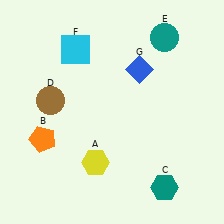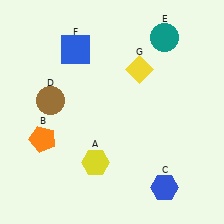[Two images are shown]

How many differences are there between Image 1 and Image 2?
There are 3 differences between the two images.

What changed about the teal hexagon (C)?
In Image 1, C is teal. In Image 2, it changed to blue.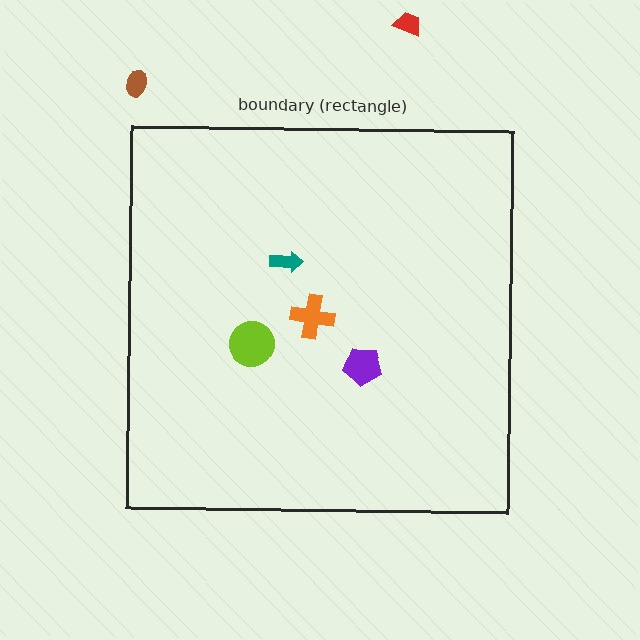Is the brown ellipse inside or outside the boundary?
Outside.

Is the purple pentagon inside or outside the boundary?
Inside.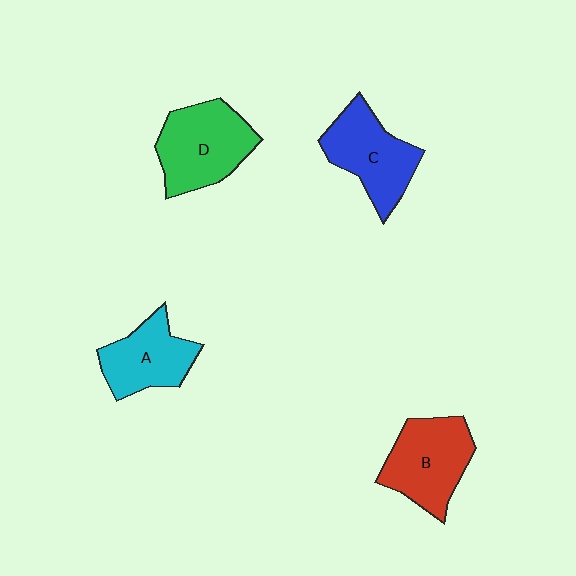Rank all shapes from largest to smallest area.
From largest to smallest: D (green), B (red), C (blue), A (cyan).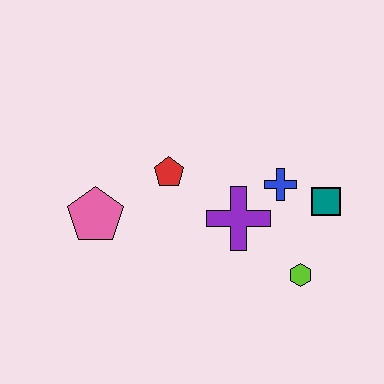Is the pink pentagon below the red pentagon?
Yes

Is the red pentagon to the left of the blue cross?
Yes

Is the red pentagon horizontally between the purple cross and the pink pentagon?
Yes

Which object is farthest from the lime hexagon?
The pink pentagon is farthest from the lime hexagon.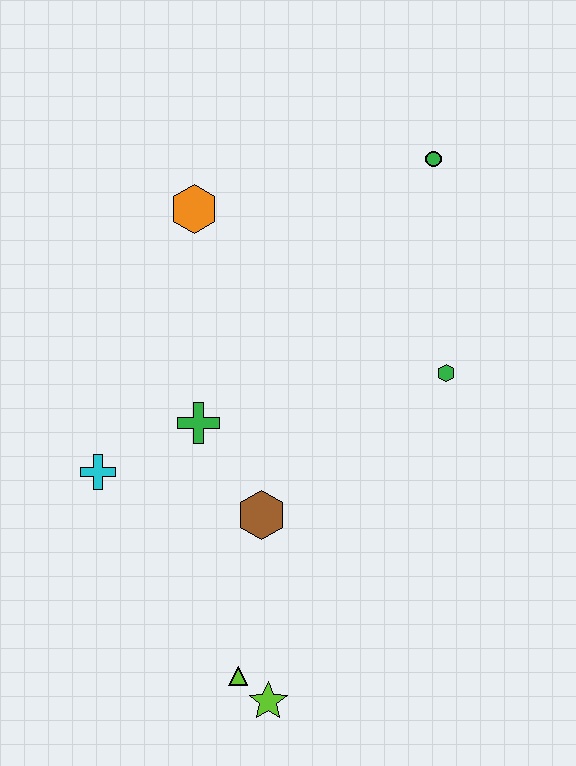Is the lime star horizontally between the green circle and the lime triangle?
Yes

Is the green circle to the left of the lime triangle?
No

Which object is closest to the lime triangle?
The lime star is closest to the lime triangle.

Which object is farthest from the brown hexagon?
The green circle is farthest from the brown hexagon.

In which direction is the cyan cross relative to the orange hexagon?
The cyan cross is below the orange hexagon.